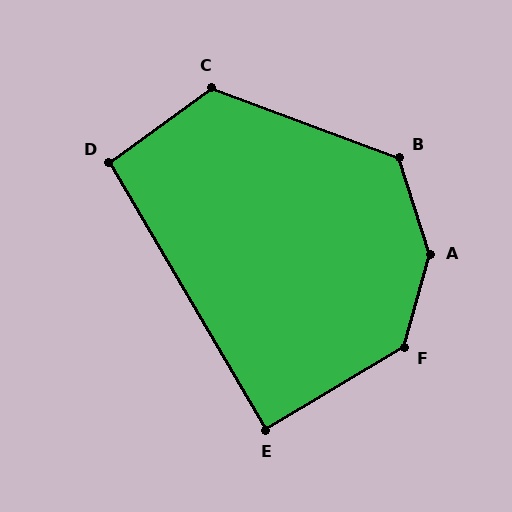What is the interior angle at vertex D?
Approximately 96 degrees (obtuse).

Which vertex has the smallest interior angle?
E, at approximately 90 degrees.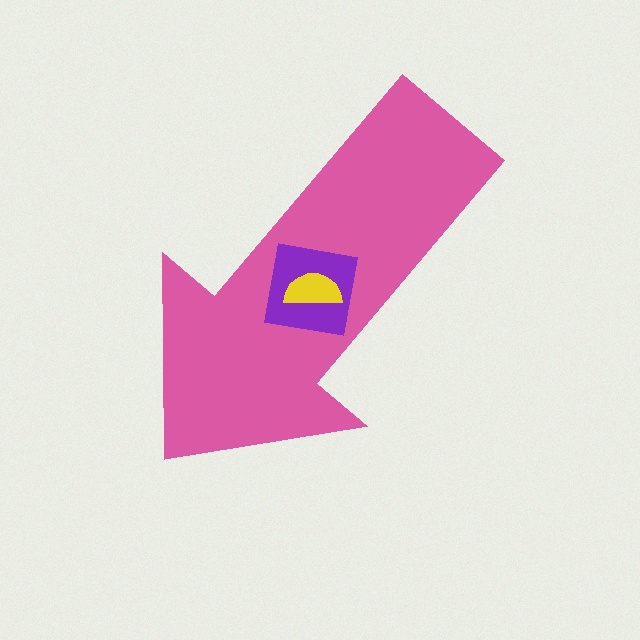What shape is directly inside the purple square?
The yellow semicircle.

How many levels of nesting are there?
3.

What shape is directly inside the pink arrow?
The purple square.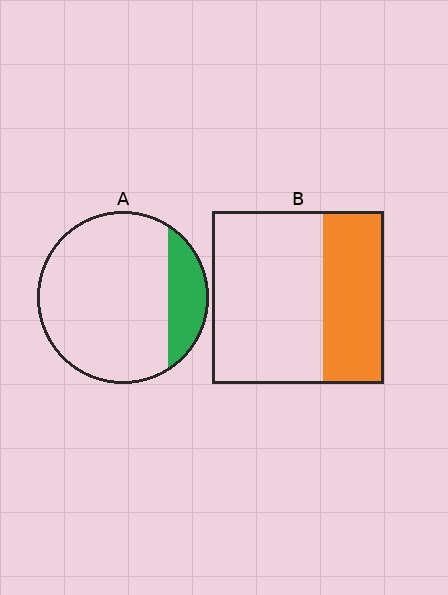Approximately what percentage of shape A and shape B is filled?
A is approximately 20% and B is approximately 35%.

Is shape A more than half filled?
No.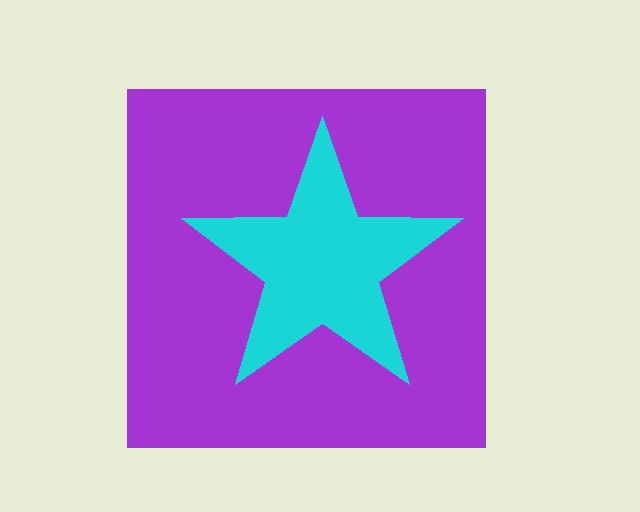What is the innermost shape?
The cyan star.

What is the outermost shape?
The purple square.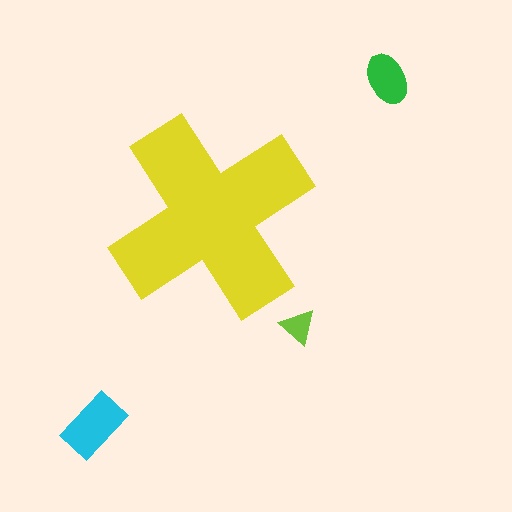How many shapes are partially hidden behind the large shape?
0 shapes are partially hidden.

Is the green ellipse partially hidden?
No, the green ellipse is fully visible.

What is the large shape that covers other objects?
A yellow cross.